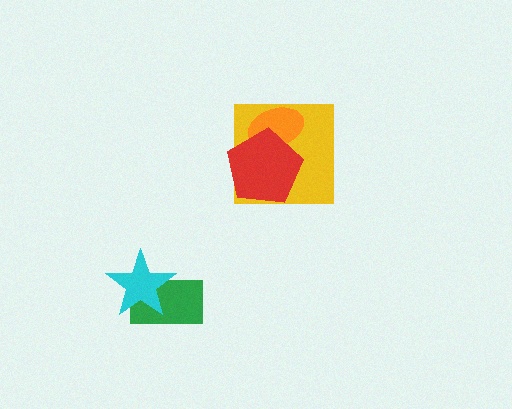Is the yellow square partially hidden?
Yes, it is partially covered by another shape.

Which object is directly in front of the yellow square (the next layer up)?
The orange ellipse is directly in front of the yellow square.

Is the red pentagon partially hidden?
No, no other shape covers it.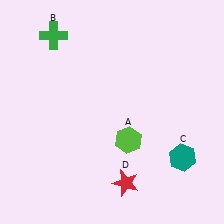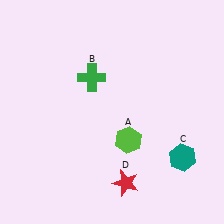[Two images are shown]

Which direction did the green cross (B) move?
The green cross (B) moved down.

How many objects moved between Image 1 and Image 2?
1 object moved between the two images.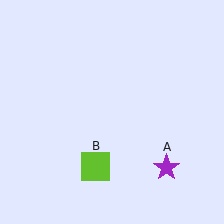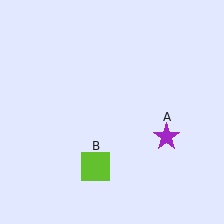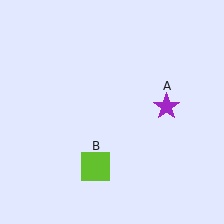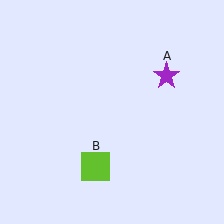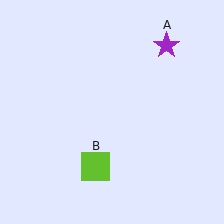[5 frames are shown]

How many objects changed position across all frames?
1 object changed position: purple star (object A).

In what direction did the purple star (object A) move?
The purple star (object A) moved up.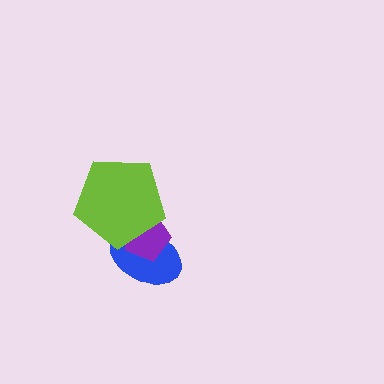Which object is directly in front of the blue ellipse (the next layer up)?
The purple pentagon is directly in front of the blue ellipse.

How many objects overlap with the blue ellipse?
2 objects overlap with the blue ellipse.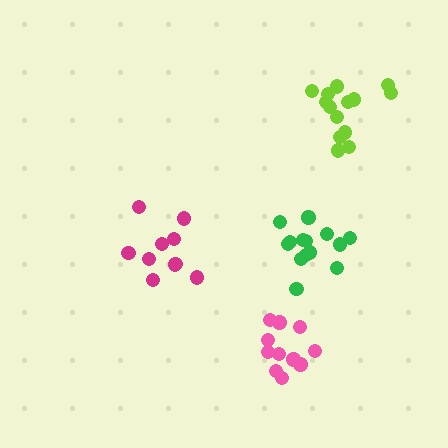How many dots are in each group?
Group 1: 11 dots, Group 2: 10 dots, Group 3: 14 dots, Group 4: 14 dots (49 total).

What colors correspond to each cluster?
The clusters are colored: pink, magenta, lime, green.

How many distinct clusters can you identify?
There are 4 distinct clusters.